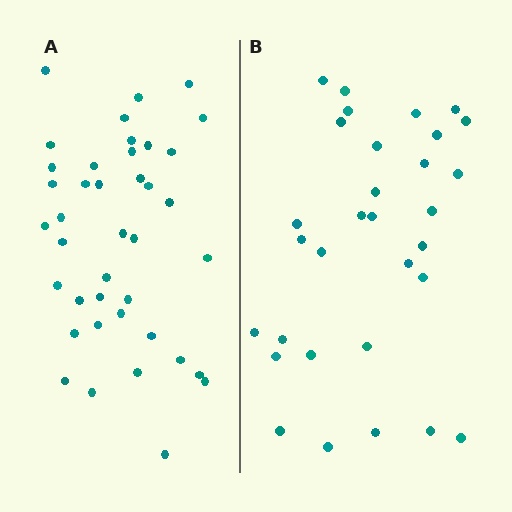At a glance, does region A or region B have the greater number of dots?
Region A (the left region) has more dots.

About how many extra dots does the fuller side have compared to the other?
Region A has roughly 8 or so more dots than region B.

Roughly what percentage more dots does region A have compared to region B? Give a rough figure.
About 30% more.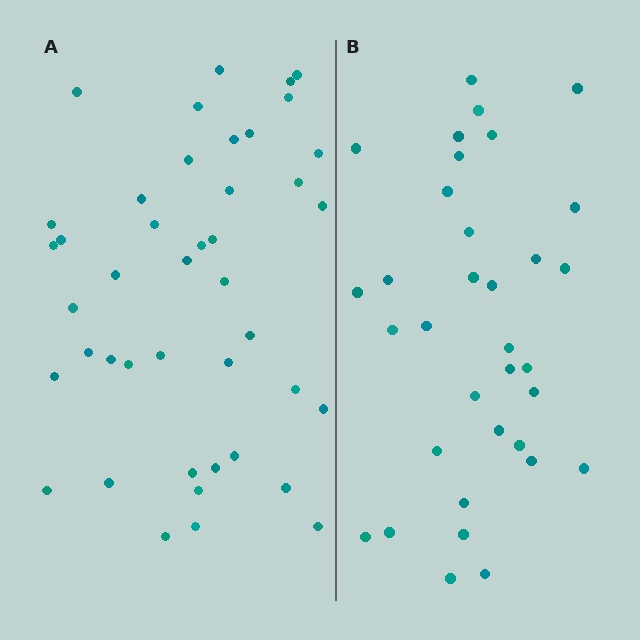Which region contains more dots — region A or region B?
Region A (the left region) has more dots.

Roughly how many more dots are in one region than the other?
Region A has roughly 8 or so more dots than region B.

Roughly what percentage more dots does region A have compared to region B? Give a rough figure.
About 25% more.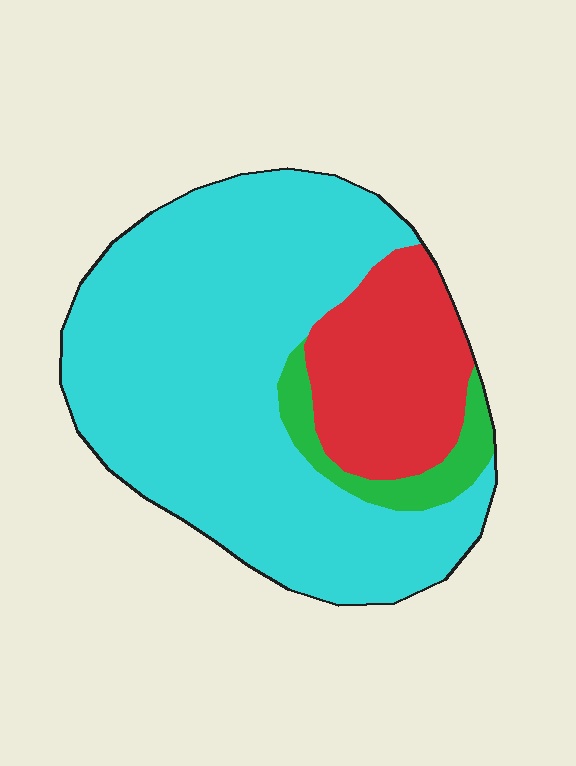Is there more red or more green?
Red.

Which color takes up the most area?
Cyan, at roughly 70%.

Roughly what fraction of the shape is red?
Red takes up about one fifth (1/5) of the shape.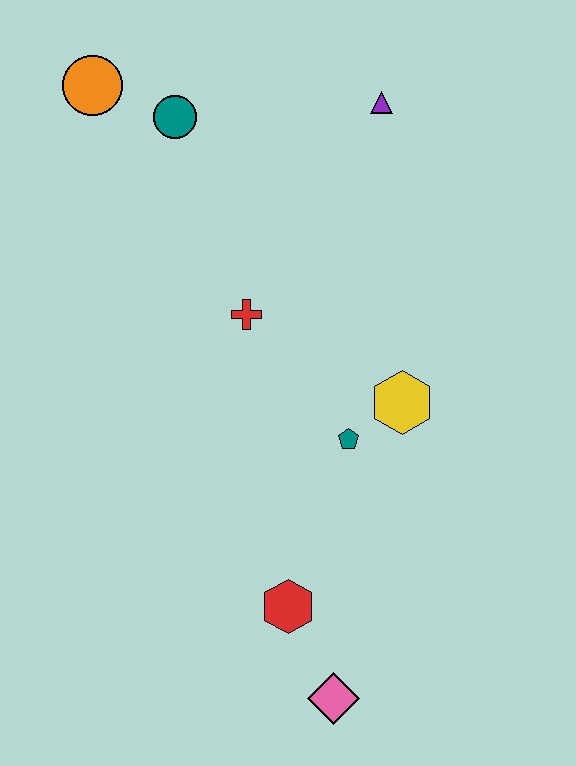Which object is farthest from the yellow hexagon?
The orange circle is farthest from the yellow hexagon.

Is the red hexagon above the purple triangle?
No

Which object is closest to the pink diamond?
The red hexagon is closest to the pink diamond.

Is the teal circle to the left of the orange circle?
No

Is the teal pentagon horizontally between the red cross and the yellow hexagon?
Yes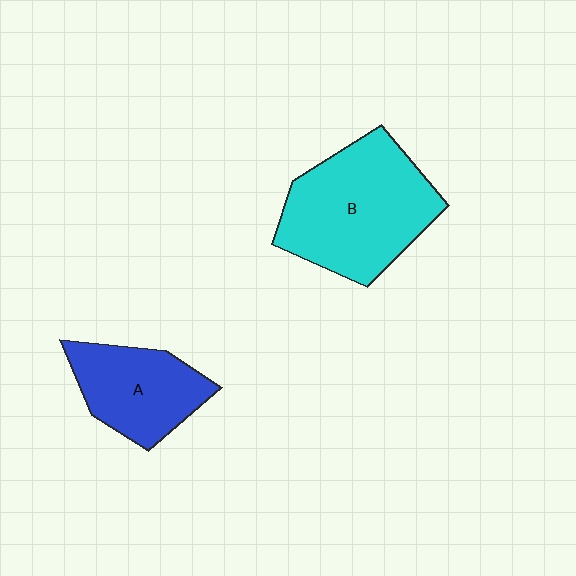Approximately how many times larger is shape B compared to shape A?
Approximately 1.6 times.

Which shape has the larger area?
Shape B (cyan).